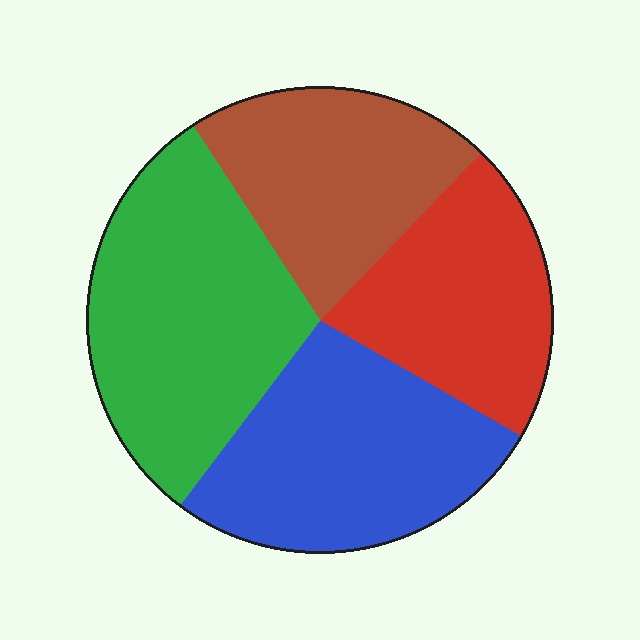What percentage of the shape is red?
Red covers about 20% of the shape.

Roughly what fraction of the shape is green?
Green covers roughly 30% of the shape.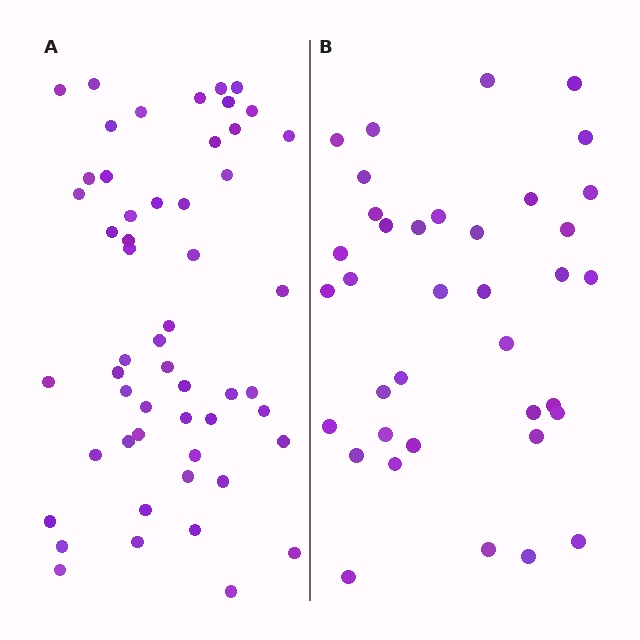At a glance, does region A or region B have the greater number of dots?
Region A (the left region) has more dots.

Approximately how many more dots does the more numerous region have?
Region A has approximately 15 more dots than region B.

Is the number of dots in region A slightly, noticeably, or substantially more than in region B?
Region A has noticeably more, but not dramatically so. The ratio is roughly 1.4 to 1.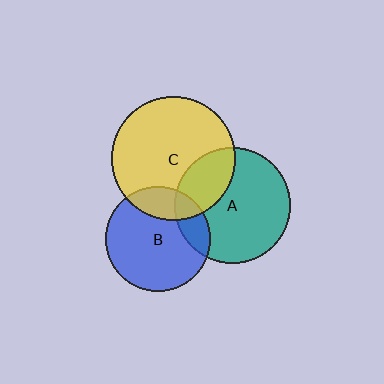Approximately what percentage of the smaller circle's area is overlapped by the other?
Approximately 25%.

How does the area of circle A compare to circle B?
Approximately 1.2 times.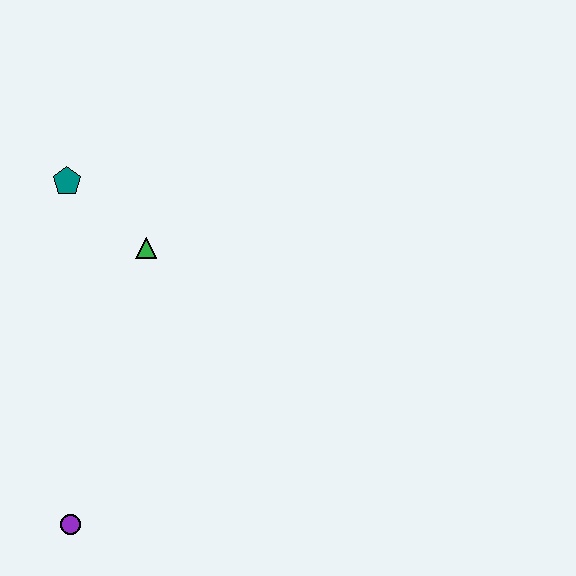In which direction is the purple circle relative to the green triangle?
The purple circle is below the green triangle.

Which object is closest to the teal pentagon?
The green triangle is closest to the teal pentagon.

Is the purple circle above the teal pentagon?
No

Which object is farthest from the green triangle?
The purple circle is farthest from the green triangle.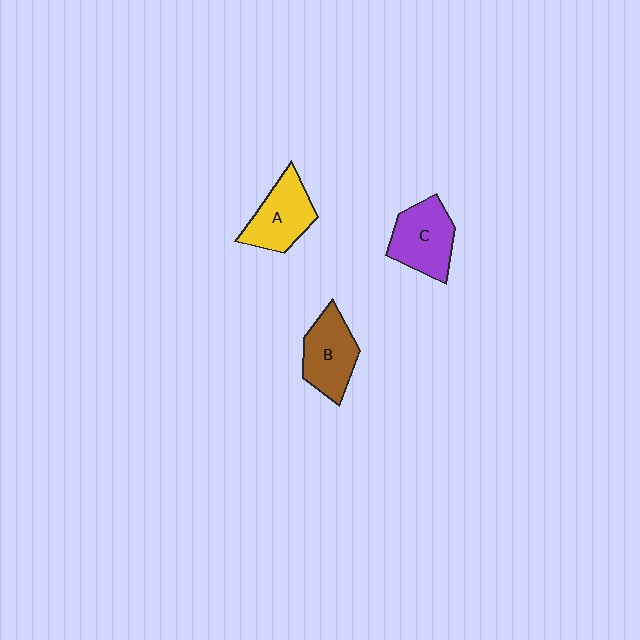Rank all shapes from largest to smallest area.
From largest to smallest: C (purple), A (yellow), B (brown).